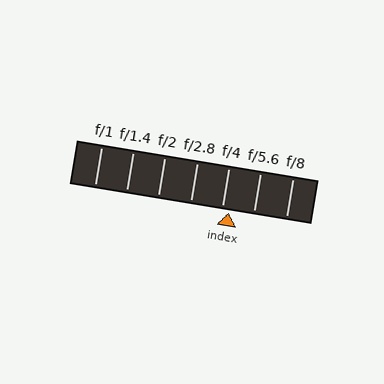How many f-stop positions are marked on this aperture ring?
There are 7 f-stop positions marked.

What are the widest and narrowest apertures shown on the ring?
The widest aperture shown is f/1 and the narrowest is f/8.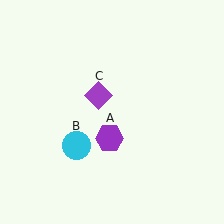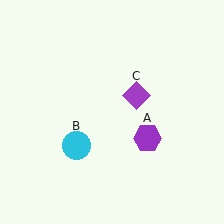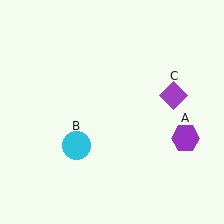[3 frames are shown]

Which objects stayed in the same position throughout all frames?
Cyan circle (object B) remained stationary.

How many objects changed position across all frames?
2 objects changed position: purple hexagon (object A), purple diamond (object C).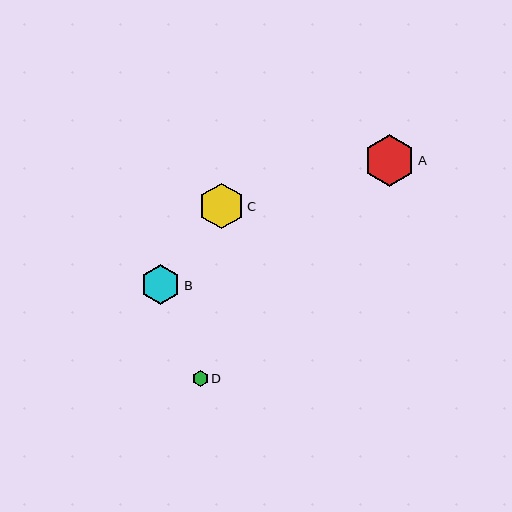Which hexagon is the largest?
Hexagon A is the largest with a size of approximately 52 pixels.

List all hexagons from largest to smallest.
From largest to smallest: A, C, B, D.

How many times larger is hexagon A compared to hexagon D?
Hexagon A is approximately 3.2 times the size of hexagon D.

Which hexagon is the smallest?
Hexagon D is the smallest with a size of approximately 16 pixels.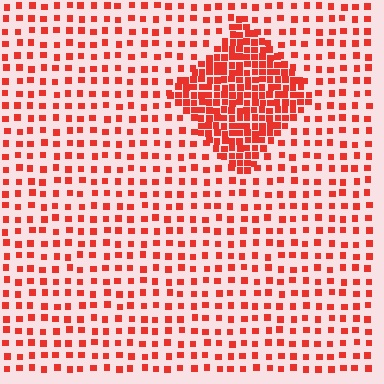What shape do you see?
I see a diamond.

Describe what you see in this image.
The image contains small red elements arranged at two different densities. A diamond-shaped region is visible where the elements are more densely packed than the surrounding area.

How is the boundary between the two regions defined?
The boundary is defined by a change in element density (approximately 2.7x ratio). All elements are the same color, size, and shape.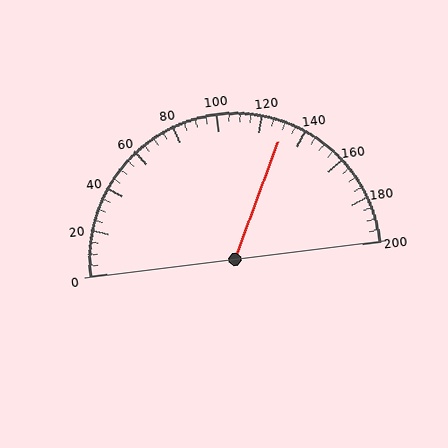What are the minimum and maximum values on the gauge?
The gauge ranges from 0 to 200.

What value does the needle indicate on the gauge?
The needle indicates approximately 130.